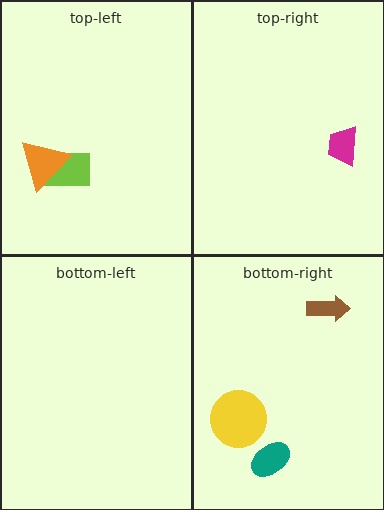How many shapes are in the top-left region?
2.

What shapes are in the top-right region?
The magenta trapezoid.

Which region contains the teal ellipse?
The bottom-right region.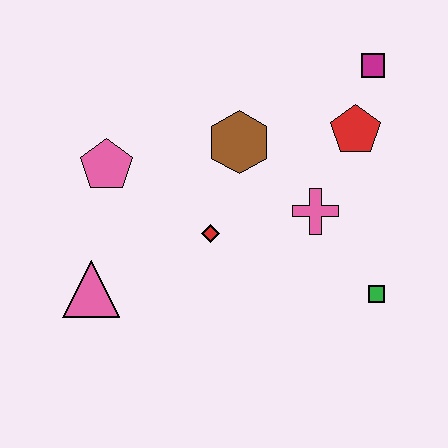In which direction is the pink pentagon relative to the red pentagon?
The pink pentagon is to the left of the red pentagon.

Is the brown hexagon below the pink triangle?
No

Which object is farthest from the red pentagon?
The pink triangle is farthest from the red pentagon.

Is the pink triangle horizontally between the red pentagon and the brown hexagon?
No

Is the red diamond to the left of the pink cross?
Yes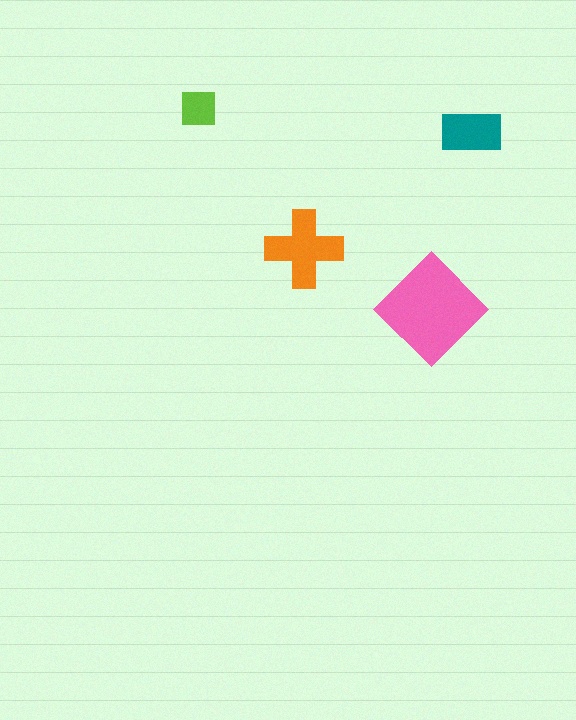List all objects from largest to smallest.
The pink diamond, the orange cross, the teal rectangle, the lime square.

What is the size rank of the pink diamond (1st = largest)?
1st.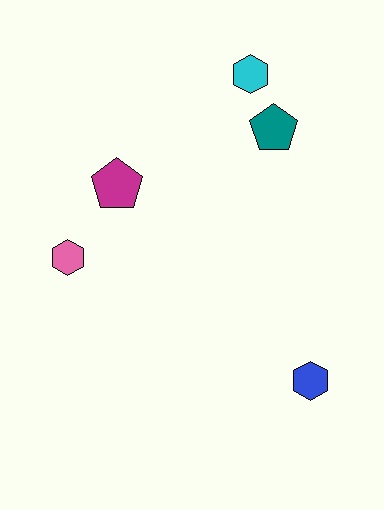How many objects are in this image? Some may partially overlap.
There are 5 objects.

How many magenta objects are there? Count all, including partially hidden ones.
There is 1 magenta object.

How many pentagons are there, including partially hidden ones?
There are 2 pentagons.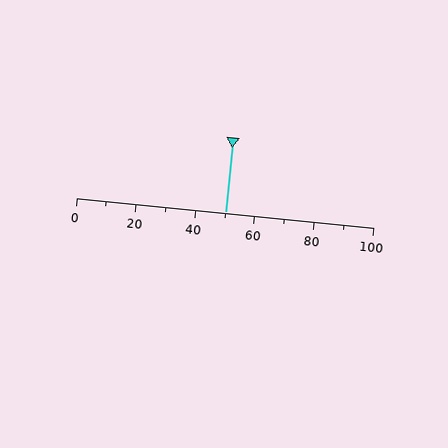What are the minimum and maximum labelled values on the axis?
The axis runs from 0 to 100.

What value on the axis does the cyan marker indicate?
The marker indicates approximately 50.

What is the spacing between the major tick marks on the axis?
The major ticks are spaced 20 apart.